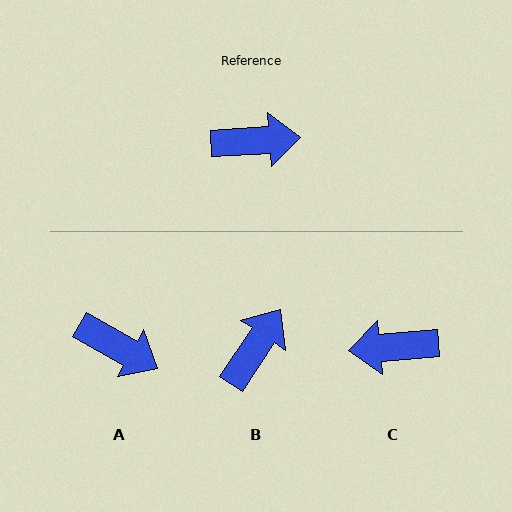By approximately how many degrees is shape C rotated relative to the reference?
Approximately 179 degrees clockwise.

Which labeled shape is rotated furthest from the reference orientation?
C, about 179 degrees away.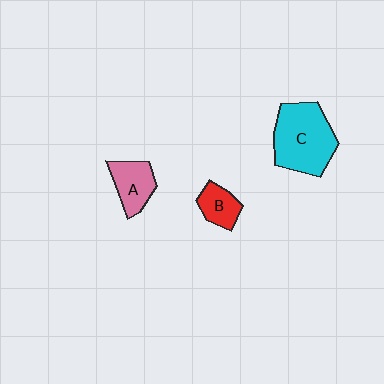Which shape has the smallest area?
Shape B (red).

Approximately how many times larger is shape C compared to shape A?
Approximately 2.0 times.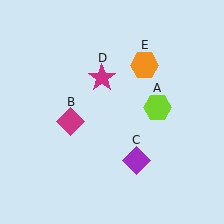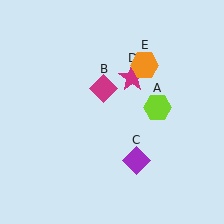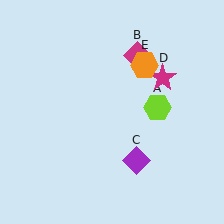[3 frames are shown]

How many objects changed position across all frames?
2 objects changed position: magenta diamond (object B), magenta star (object D).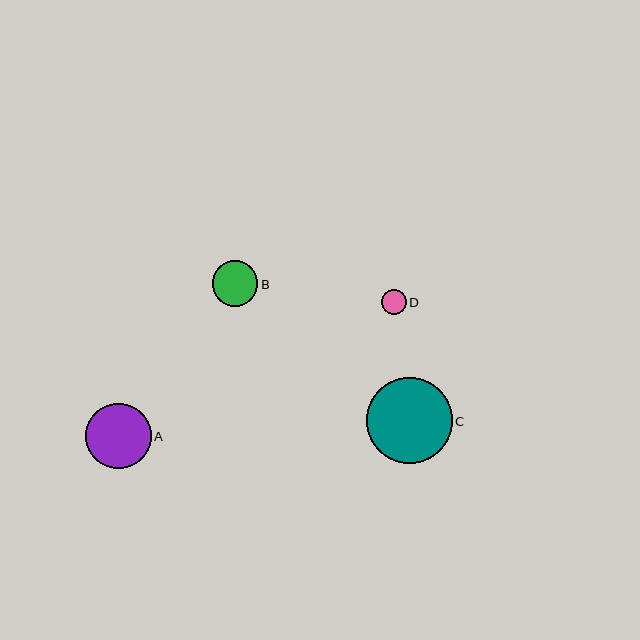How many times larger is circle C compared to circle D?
Circle C is approximately 3.4 times the size of circle D.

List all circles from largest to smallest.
From largest to smallest: C, A, B, D.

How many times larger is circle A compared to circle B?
Circle A is approximately 1.4 times the size of circle B.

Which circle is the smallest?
Circle D is the smallest with a size of approximately 25 pixels.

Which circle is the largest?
Circle C is the largest with a size of approximately 86 pixels.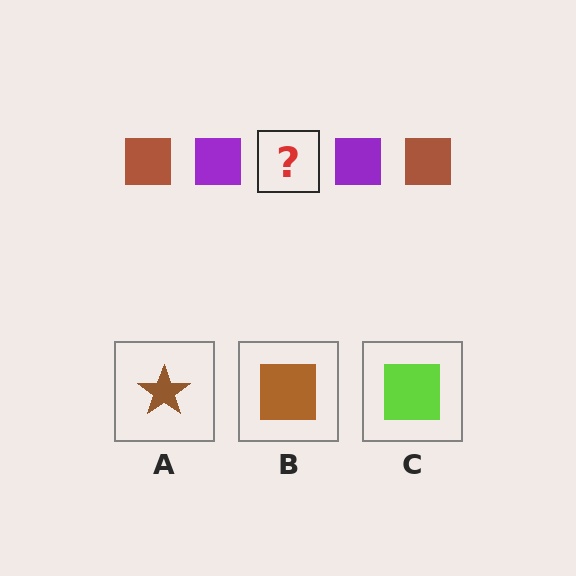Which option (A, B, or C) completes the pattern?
B.